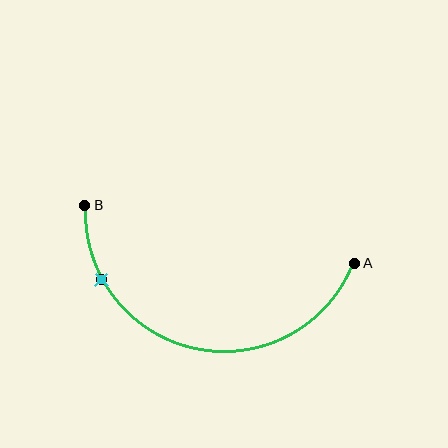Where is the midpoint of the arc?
The arc midpoint is the point on the curve farthest from the straight line joining A and B. It sits below that line.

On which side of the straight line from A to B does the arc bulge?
The arc bulges below the straight line connecting A and B.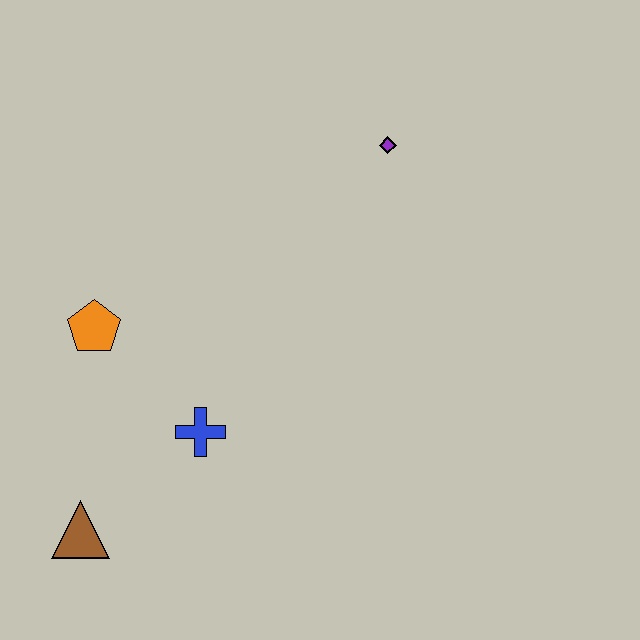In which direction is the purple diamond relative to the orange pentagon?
The purple diamond is to the right of the orange pentagon.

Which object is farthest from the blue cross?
The purple diamond is farthest from the blue cross.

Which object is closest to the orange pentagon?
The blue cross is closest to the orange pentagon.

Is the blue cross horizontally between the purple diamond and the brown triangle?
Yes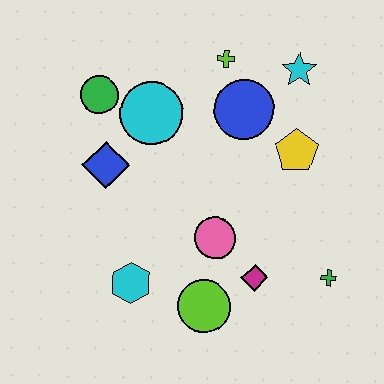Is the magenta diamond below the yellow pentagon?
Yes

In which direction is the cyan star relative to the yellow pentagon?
The cyan star is above the yellow pentagon.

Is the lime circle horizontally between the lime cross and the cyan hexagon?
Yes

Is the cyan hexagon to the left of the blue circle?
Yes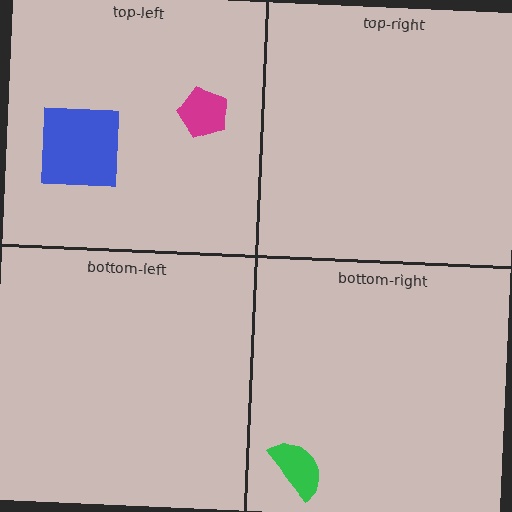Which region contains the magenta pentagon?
The top-left region.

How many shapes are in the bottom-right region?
1.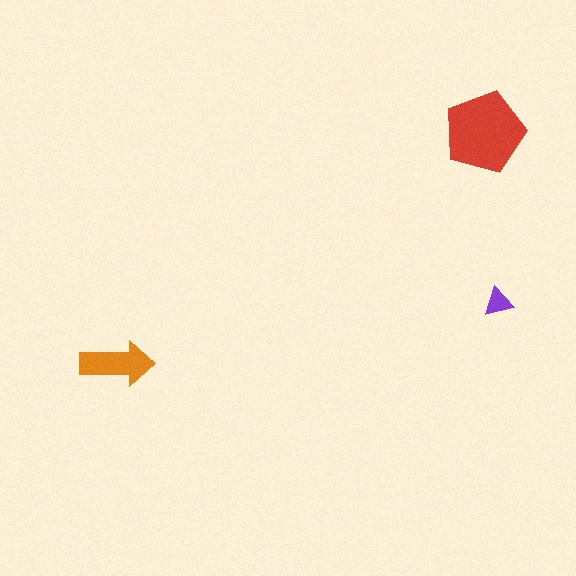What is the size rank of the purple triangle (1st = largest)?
3rd.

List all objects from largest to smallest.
The red pentagon, the orange arrow, the purple triangle.